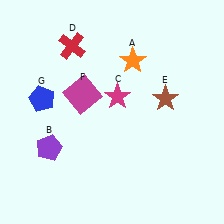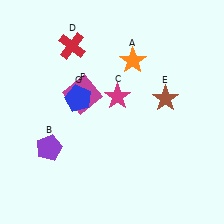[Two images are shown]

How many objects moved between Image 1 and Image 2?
1 object moved between the two images.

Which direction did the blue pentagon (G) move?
The blue pentagon (G) moved right.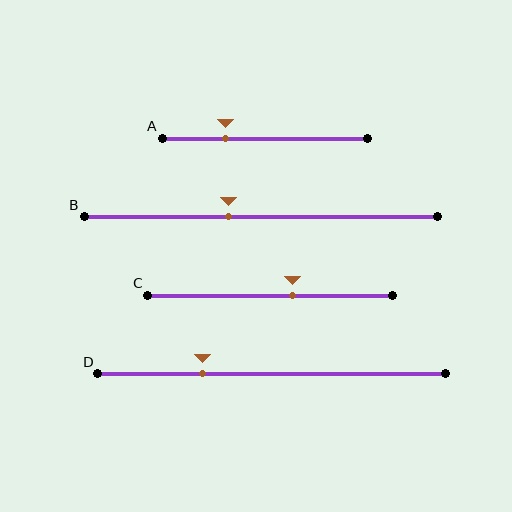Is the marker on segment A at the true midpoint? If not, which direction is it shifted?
No, the marker on segment A is shifted to the left by about 19% of the segment length.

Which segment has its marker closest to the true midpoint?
Segment B has its marker closest to the true midpoint.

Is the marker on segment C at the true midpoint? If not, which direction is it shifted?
No, the marker on segment C is shifted to the right by about 9% of the segment length.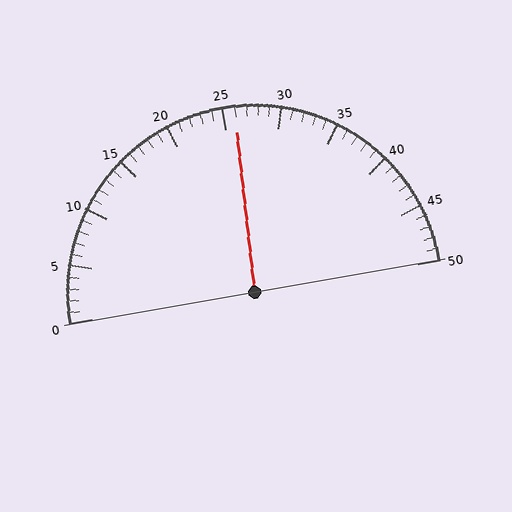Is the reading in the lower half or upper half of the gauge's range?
The reading is in the upper half of the range (0 to 50).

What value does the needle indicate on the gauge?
The needle indicates approximately 26.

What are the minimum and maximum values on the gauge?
The gauge ranges from 0 to 50.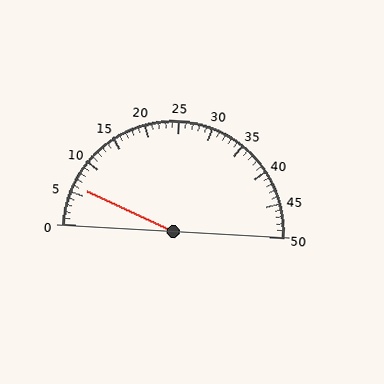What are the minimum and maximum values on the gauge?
The gauge ranges from 0 to 50.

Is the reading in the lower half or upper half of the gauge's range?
The reading is in the lower half of the range (0 to 50).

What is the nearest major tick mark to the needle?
The nearest major tick mark is 5.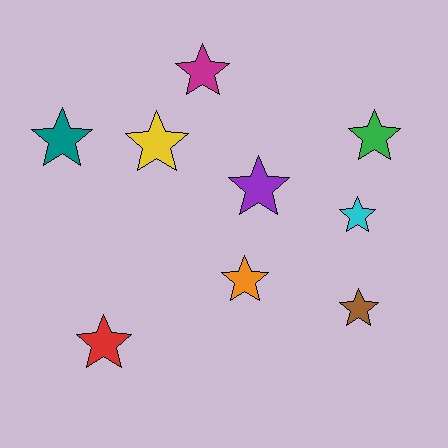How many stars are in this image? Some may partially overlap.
There are 9 stars.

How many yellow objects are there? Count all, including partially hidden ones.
There is 1 yellow object.